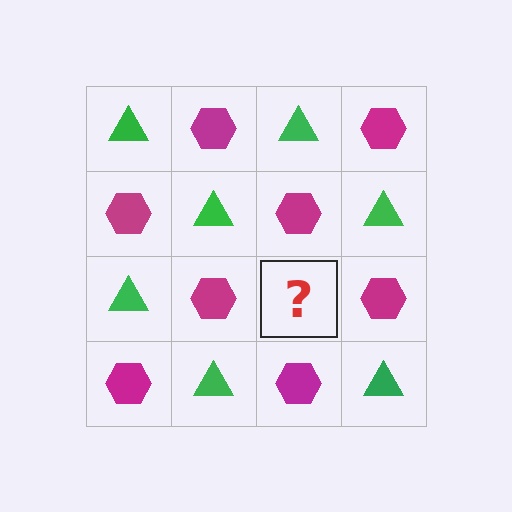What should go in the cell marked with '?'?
The missing cell should contain a green triangle.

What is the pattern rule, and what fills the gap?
The rule is that it alternates green triangle and magenta hexagon in a checkerboard pattern. The gap should be filled with a green triangle.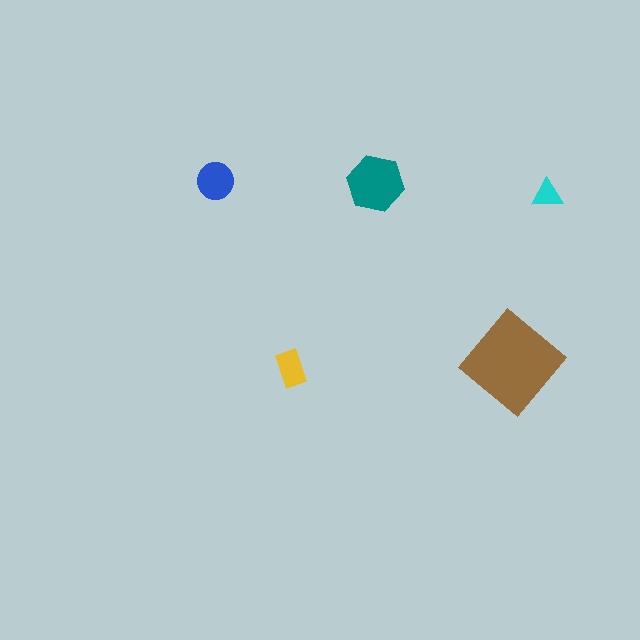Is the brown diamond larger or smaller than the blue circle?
Larger.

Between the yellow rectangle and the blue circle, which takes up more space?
The blue circle.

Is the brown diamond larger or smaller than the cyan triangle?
Larger.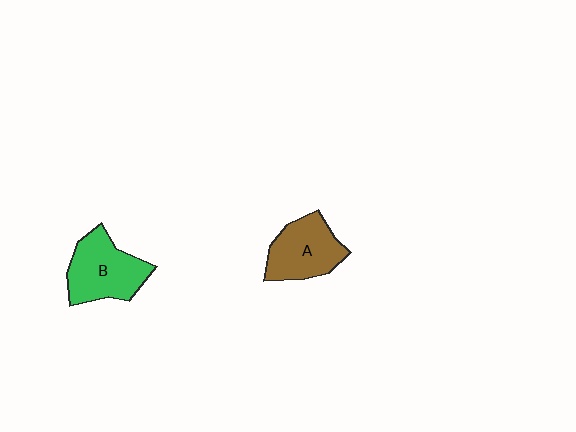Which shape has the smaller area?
Shape A (brown).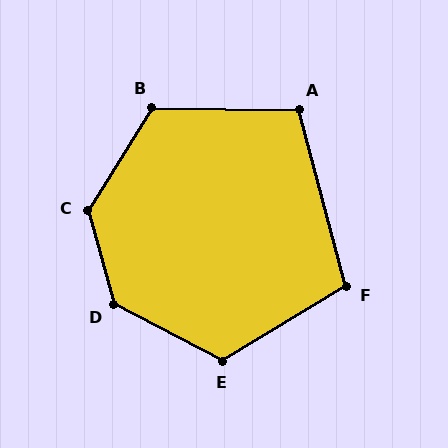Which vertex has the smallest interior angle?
A, at approximately 106 degrees.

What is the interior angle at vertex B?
Approximately 121 degrees (obtuse).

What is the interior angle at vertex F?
Approximately 106 degrees (obtuse).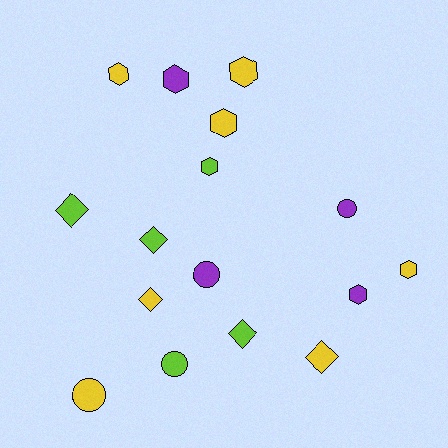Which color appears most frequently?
Yellow, with 7 objects.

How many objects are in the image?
There are 16 objects.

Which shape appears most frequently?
Hexagon, with 7 objects.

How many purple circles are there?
There are 2 purple circles.